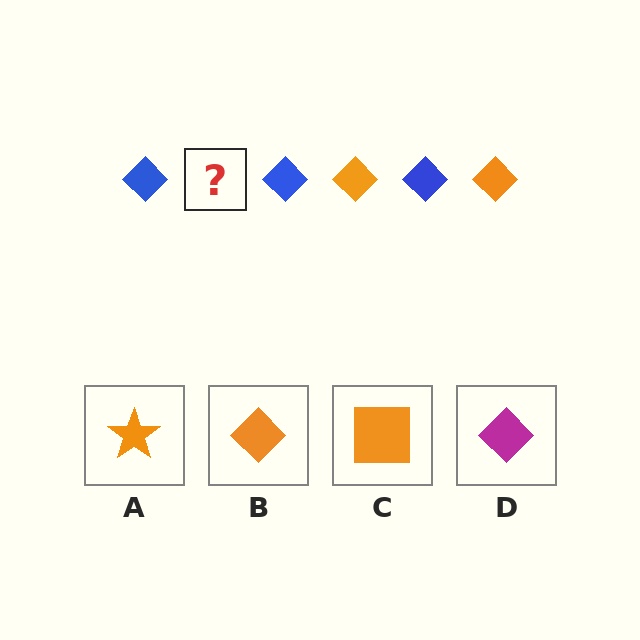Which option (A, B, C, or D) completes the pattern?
B.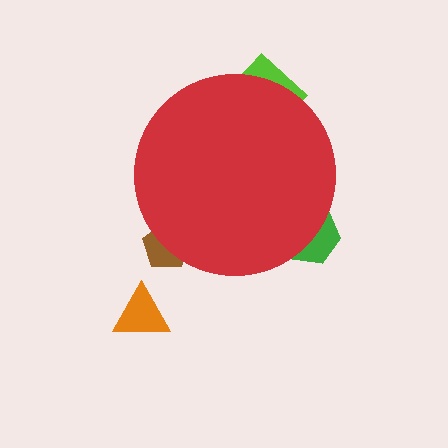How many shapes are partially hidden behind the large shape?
3 shapes are partially hidden.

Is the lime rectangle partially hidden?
Yes, the lime rectangle is partially hidden behind the red circle.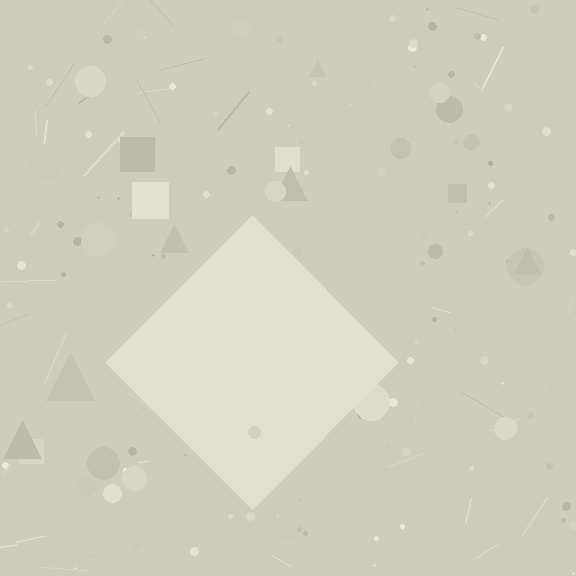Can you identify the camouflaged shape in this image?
The camouflaged shape is a diamond.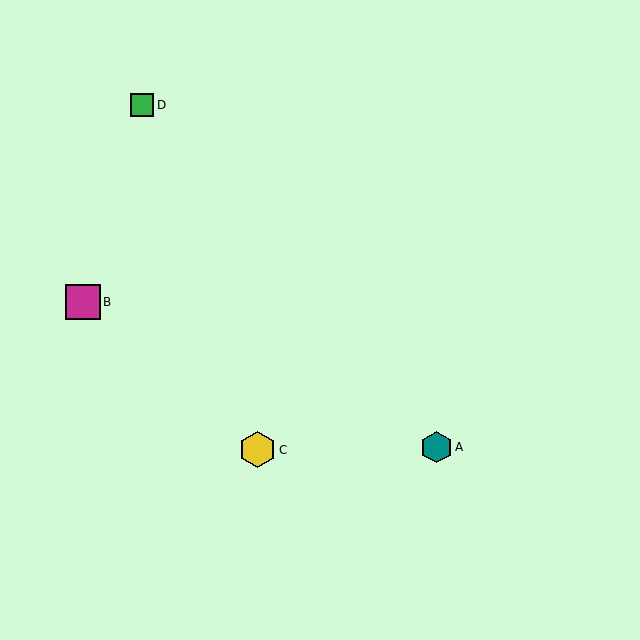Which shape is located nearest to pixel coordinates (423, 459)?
The teal hexagon (labeled A) at (436, 447) is nearest to that location.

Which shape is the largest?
The yellow hexagon (labeled C) is the largest.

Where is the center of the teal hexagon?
The center of the teal hexagon is at (436, 447).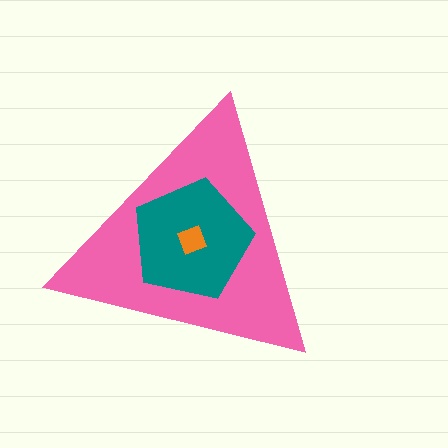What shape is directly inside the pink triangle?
The teal pentagon.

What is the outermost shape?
The pink triangle.